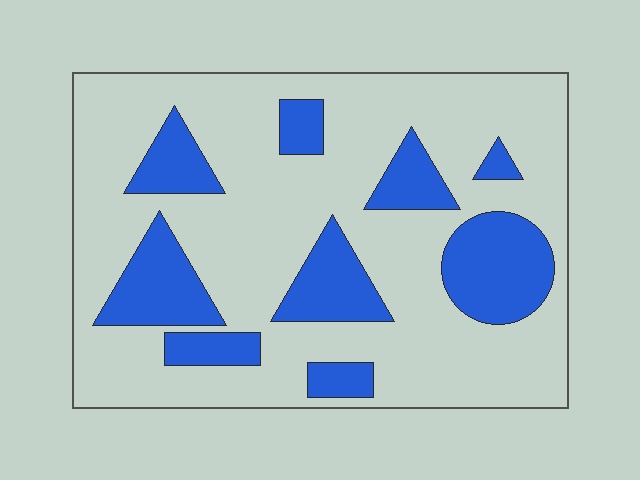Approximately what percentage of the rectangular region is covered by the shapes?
Approximately 25%.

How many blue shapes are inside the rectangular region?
9.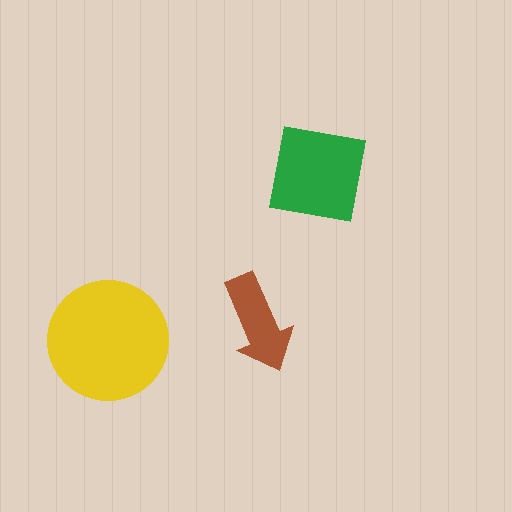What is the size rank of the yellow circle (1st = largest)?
1st.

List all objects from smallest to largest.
The brown arrow, the green square, the yellow circle.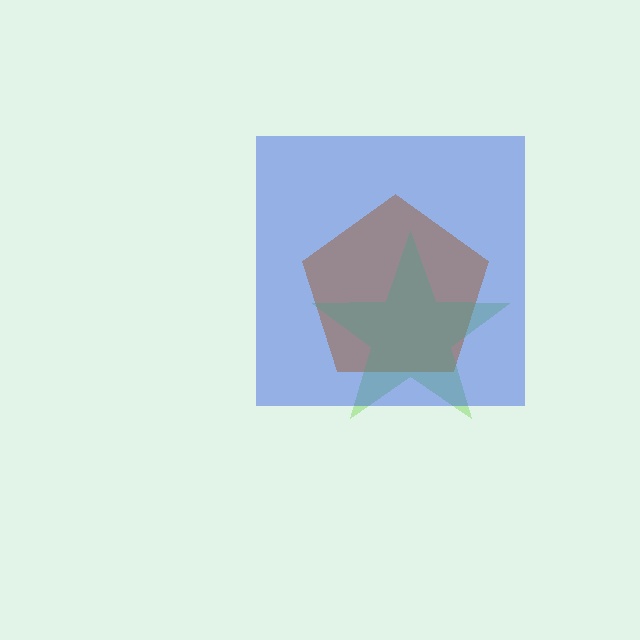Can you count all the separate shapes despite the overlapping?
Yes, there are 3 separate shapes.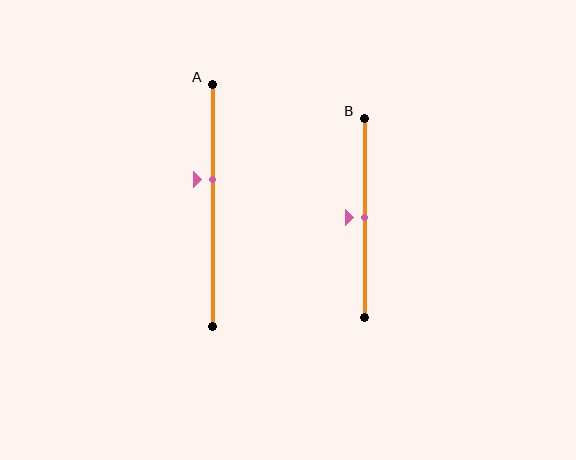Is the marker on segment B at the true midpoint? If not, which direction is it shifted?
Yes, the marker on segment B is at the true midpoint.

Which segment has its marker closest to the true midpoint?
Segment B has its marker closest to the true midpoint.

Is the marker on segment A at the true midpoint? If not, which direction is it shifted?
No, the marker on segment A is shifted upward by about 11% of the segment length.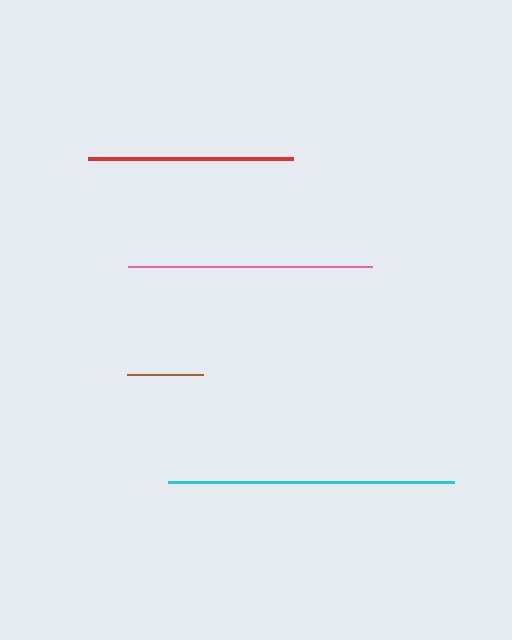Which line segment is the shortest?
The brown line is the shortest at approximately 76 pixels.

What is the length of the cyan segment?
The cyan segment is approximately 285 pixels long.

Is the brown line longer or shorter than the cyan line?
The cyan line is longer than the brown line.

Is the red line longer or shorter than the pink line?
The pink line is longer than the red line.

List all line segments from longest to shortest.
From longest to shortest: cyan, pink, red, brown.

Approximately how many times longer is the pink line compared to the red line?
The pink line is approximately 1.2 times the length of the red line.